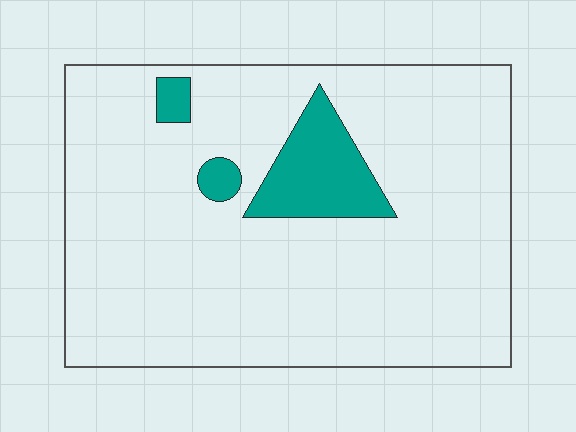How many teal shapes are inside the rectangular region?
3.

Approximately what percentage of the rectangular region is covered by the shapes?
Approximately 10%.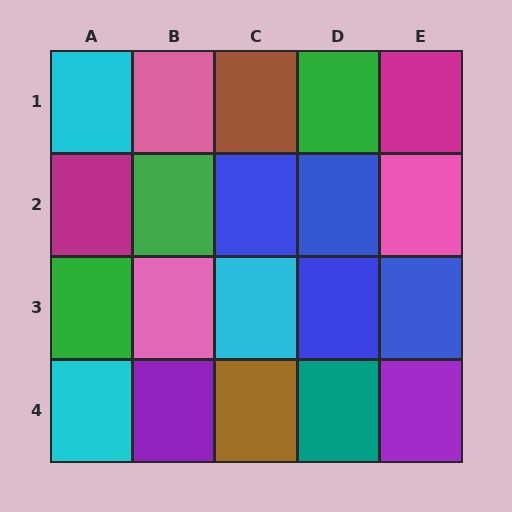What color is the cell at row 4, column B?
Purple.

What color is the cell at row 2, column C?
Blue.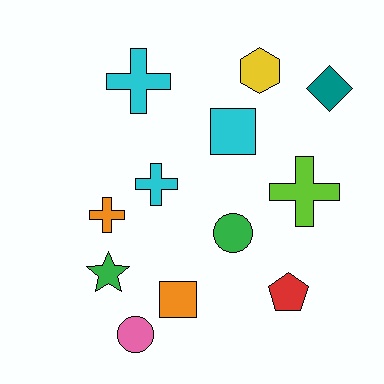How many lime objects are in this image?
There is 1 lime object.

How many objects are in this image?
There are 12 objects.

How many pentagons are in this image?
There is 1 pentagon.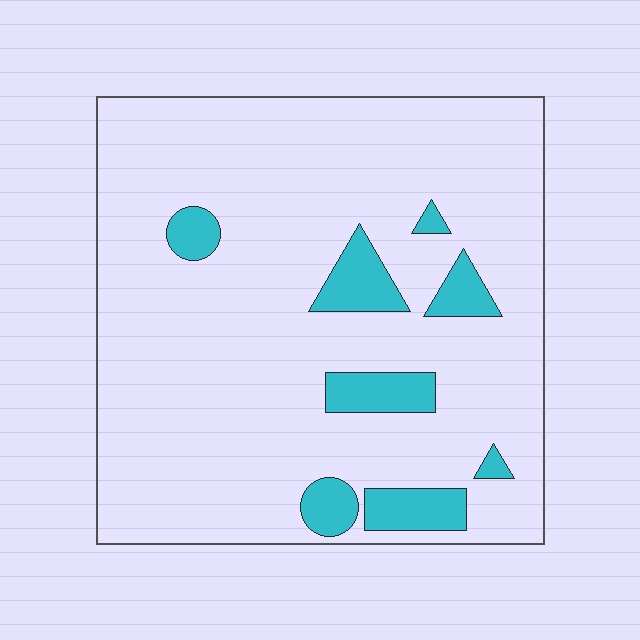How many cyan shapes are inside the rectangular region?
8.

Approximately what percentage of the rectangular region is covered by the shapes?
Approximately 10%.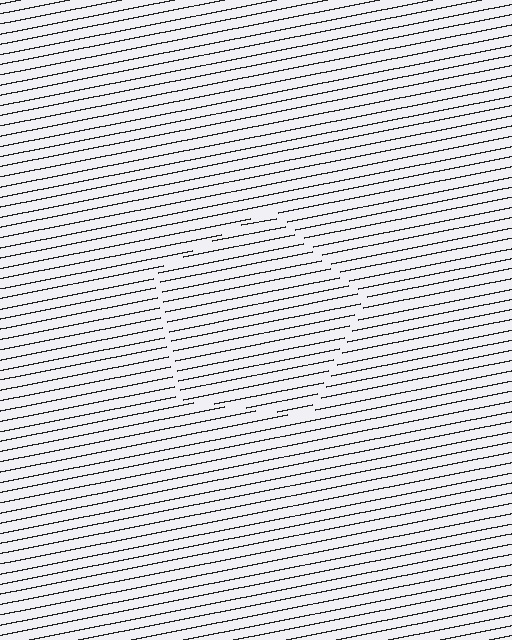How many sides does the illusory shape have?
5 sides — the line-ends trace a pentagon.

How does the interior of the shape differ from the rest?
The interior of the shape contains the same grating, shifted by half a period — the contour is defined by the phase discontinuity where line-ends from the inner and outer gratings abut.